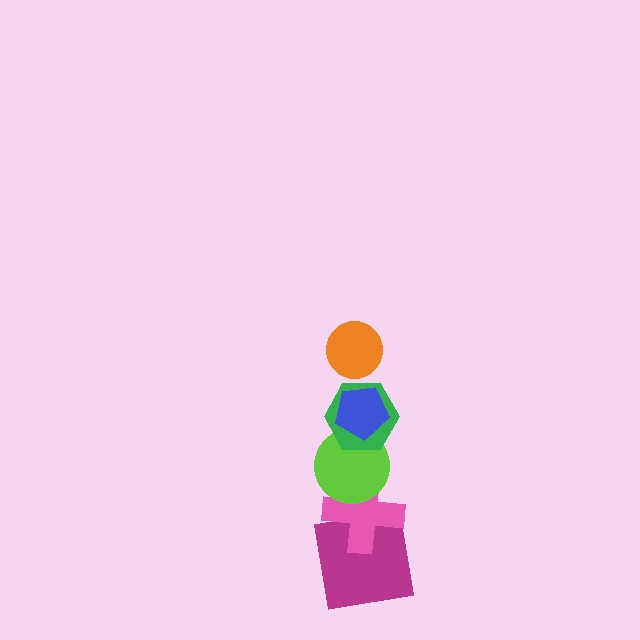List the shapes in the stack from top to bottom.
From top to bottom: the orange circle, the blue pentagon, the green hexagon, the lime circle, the pink cross, the magenta square.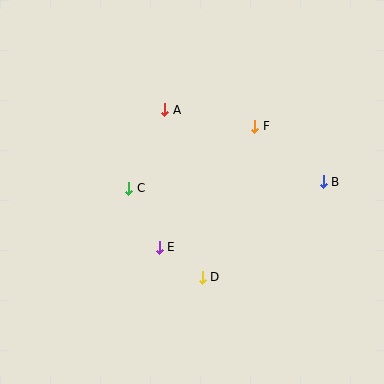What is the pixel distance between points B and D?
The distance between B and D is 154 pixels.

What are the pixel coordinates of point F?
Point F is at (255, 126).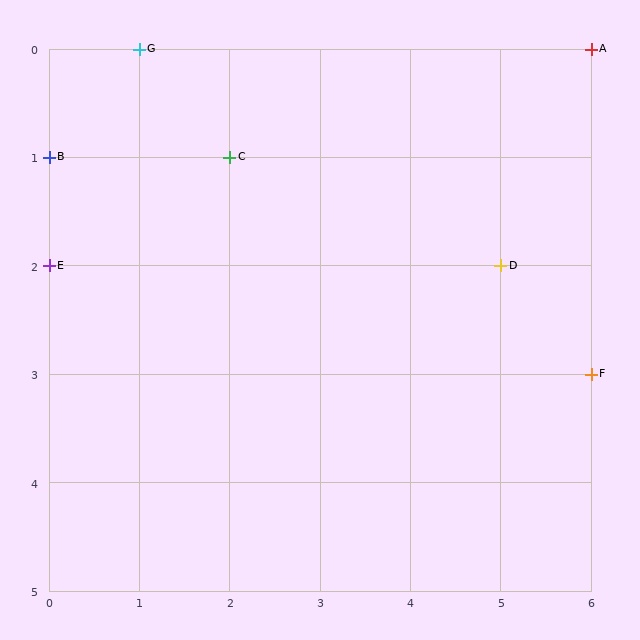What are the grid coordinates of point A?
Point A is at grid coordinates (6, 0).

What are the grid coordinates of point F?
Point F is at grid coordinates (6, 3).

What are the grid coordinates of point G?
Point G is at grid coordinates (1, 0).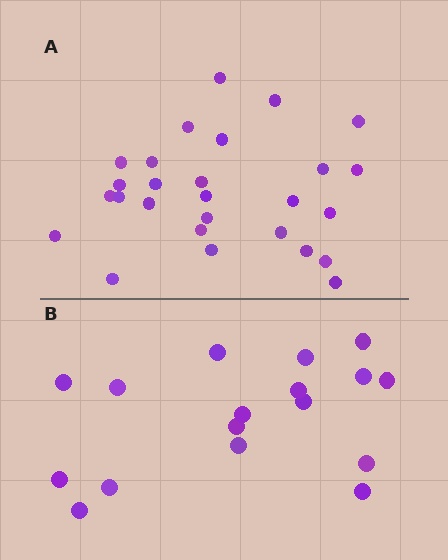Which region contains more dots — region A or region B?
Region A (the top region) has more dots.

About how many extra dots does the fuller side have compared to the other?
Region A has roughly 10 or so more dots than region B.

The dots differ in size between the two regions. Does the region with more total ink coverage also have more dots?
No. Region B has more total ink coverage because its dots are larger, but region A actually contains more individual dots. Total area can be misleading — the number of items is what matters here.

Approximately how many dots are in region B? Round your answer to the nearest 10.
About 20 dots. (The exact count is 17, which rounds to 20.)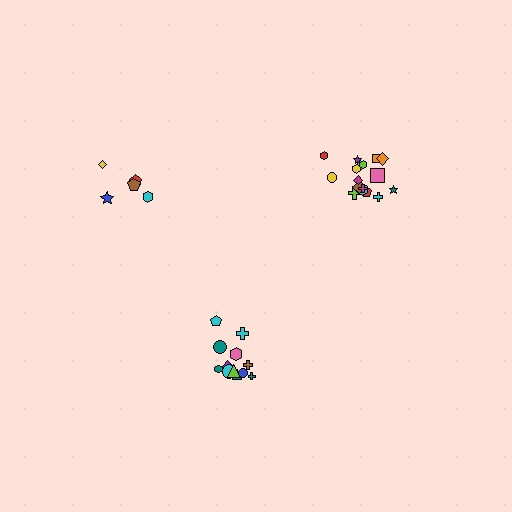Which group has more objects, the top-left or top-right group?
The top-right group.